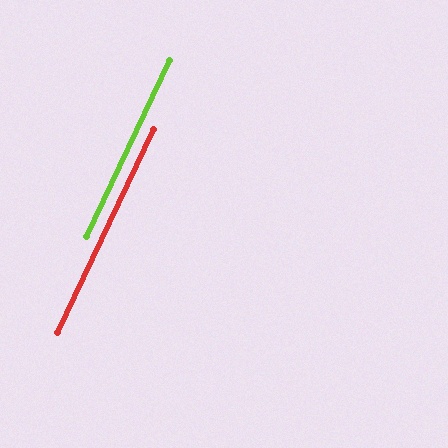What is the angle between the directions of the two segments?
Approximately 0 degrees.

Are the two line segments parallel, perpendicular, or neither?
Parallel — their directions differ by only 0.1°.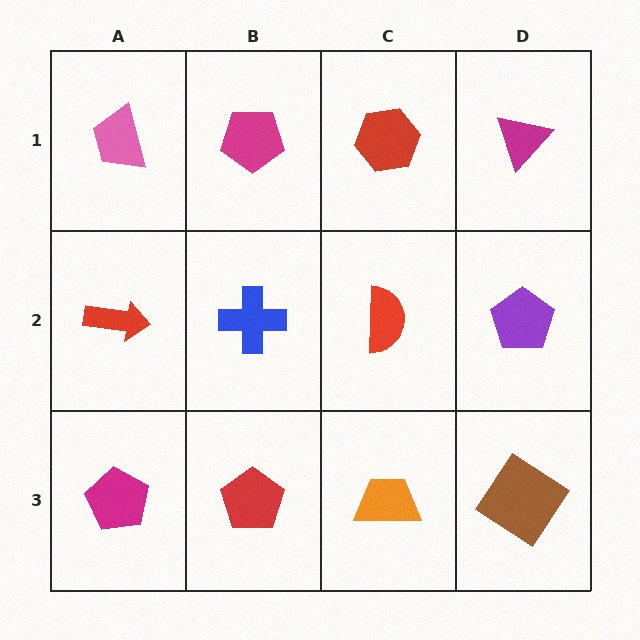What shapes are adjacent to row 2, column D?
A magenta triangle (row 1, column D), a brown diamond (row 3, column D), a red semicircle (row 2, column C).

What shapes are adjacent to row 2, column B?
A magenta pentagon (row 1, column B), a red pentagon (row 3, column B), a red arrow (row 2, column A), a red semicircle (row 2, column C).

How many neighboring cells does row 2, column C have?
4.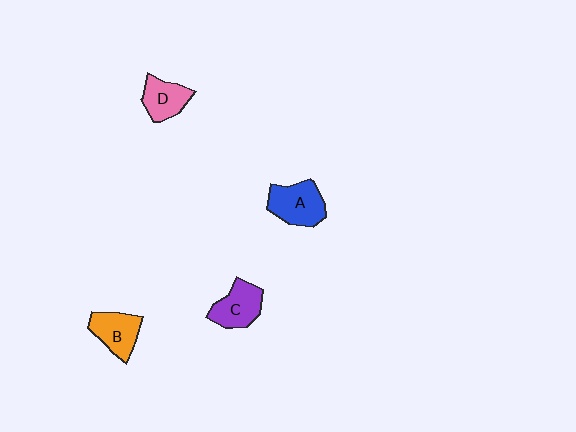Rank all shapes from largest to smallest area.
From largest to smallest: A (blue), C (purple), B (orange), D (pink).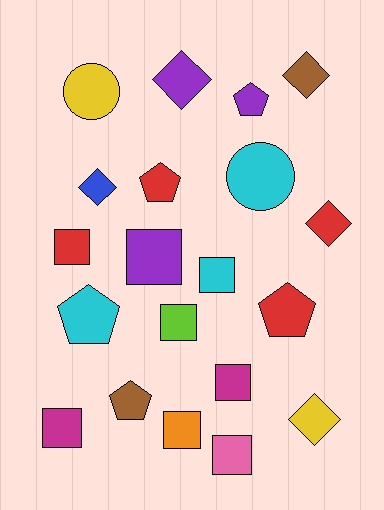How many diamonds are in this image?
There are 5 diamonds.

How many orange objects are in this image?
There is 1 orange object.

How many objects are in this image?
There are 20 objects.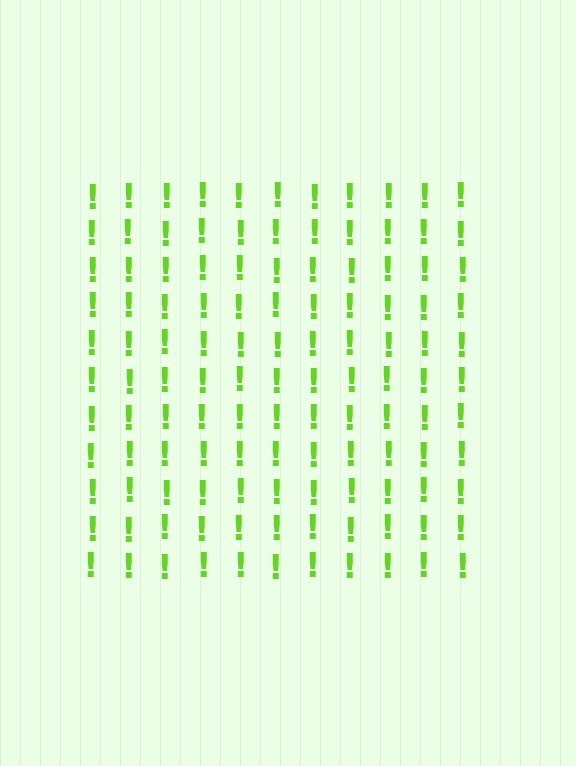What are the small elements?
The small elements are exclamation marks.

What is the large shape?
The large shape is a square.